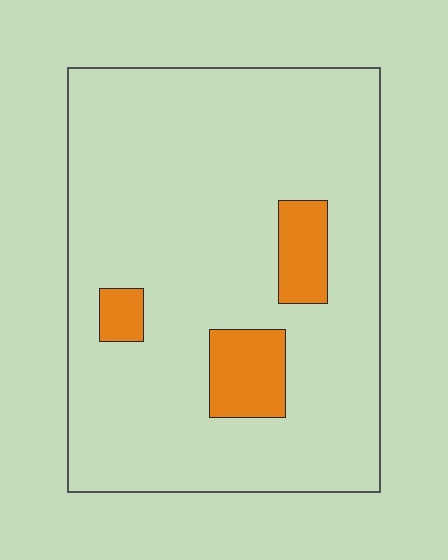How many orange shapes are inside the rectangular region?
3.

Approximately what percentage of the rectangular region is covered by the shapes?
Approximately 10%.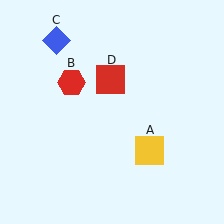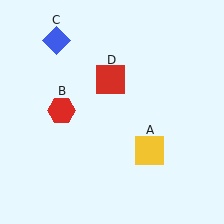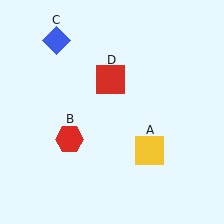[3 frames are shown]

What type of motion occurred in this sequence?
The red hexagon (object B) rotated counterclockwise around the center of the scene.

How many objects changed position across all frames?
1 object changed position: red hexagon (object B).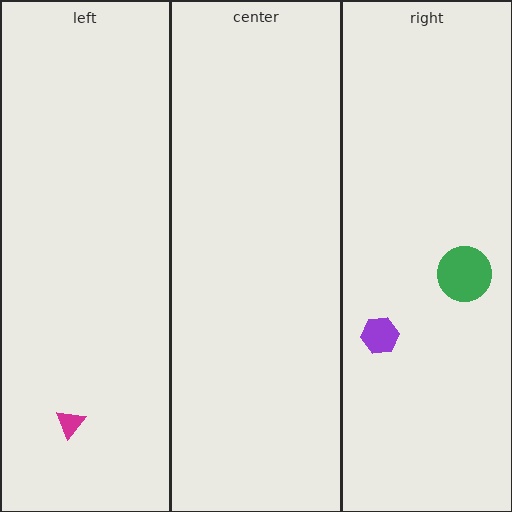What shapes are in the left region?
The magenta triangle.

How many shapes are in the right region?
2.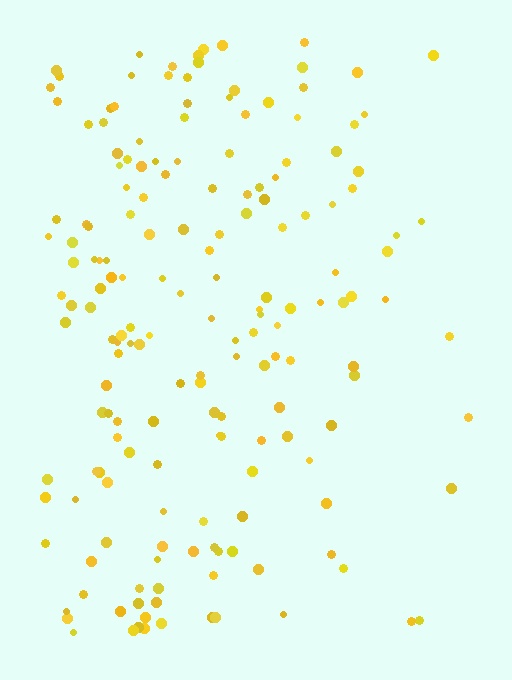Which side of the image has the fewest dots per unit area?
The right.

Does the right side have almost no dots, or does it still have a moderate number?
Still a moderate number, just noticeably fewer than the left.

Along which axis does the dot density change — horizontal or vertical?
Horizontal.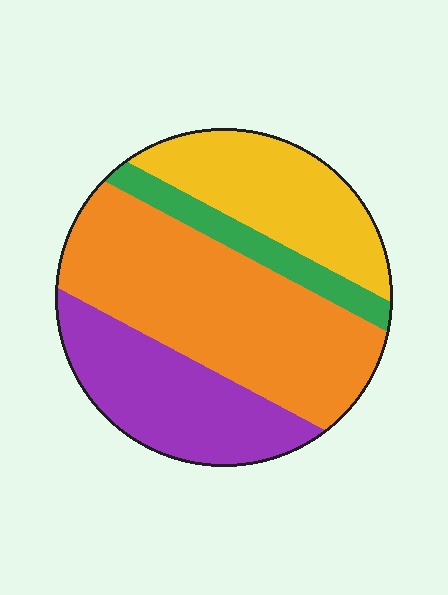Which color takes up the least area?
Green, at roughly 10%.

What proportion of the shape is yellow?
Yellow covers 23% of the shape.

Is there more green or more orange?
Orange.